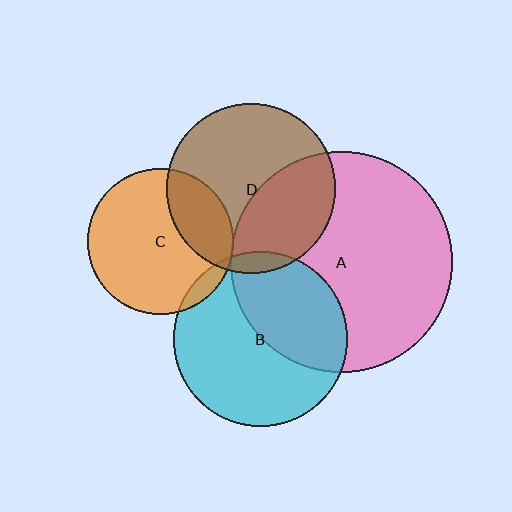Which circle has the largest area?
Circle A (pink).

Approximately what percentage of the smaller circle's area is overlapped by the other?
Approximately 5%.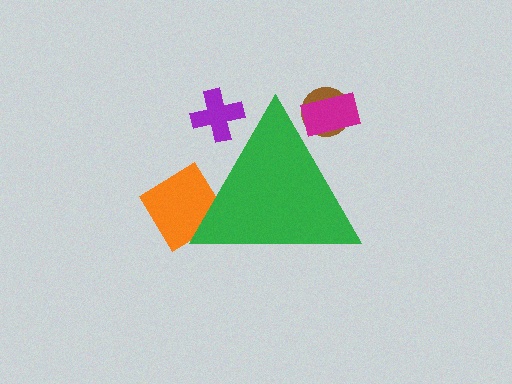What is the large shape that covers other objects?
A green triangle.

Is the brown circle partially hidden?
Yes, the brown circle is partially hidden behind the green triangle.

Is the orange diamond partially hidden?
Yes, the orange diamond is partially hidden behind the green triangle.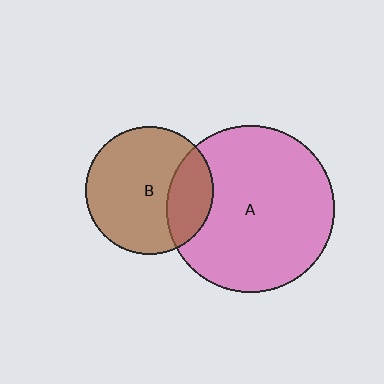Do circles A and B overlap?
Yes.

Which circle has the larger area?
Circle A (pink).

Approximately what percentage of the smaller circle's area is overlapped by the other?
Approximately 25%.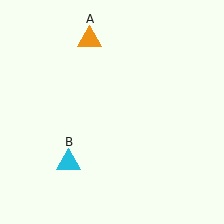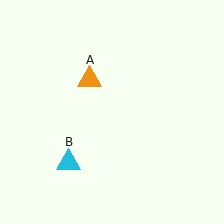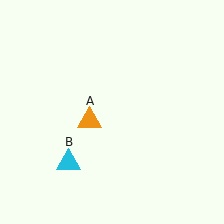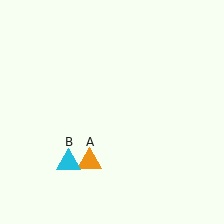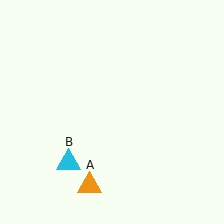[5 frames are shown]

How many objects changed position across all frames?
1 object changed position: orange triangle (object A).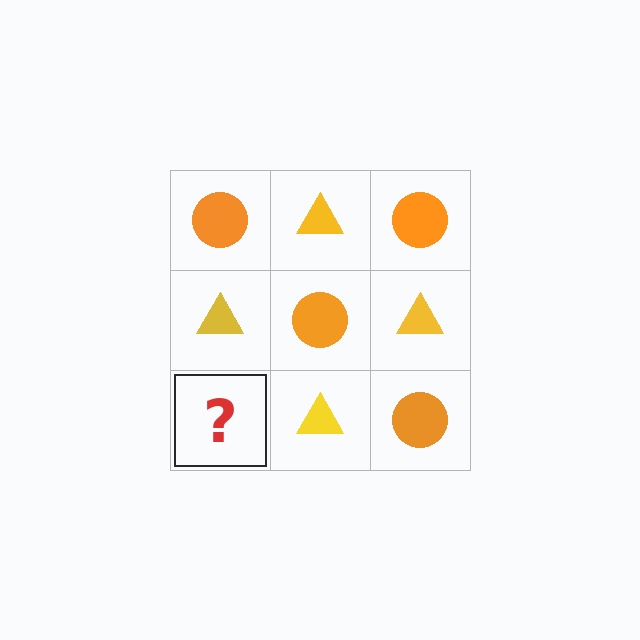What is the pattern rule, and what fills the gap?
The rule is that it alternates orange circle and yellow triangle in a checkerboard pattern. The gap should be filled with an orange circle.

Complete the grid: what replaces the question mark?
The question mark should be replaced with an orange circle.